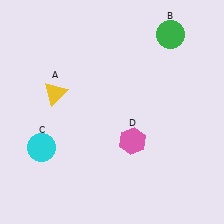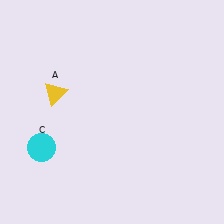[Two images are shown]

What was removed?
The green circle (B), the pink hexagon (D) were removed in Image 2.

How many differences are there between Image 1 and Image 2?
There are 2 differences between the two images.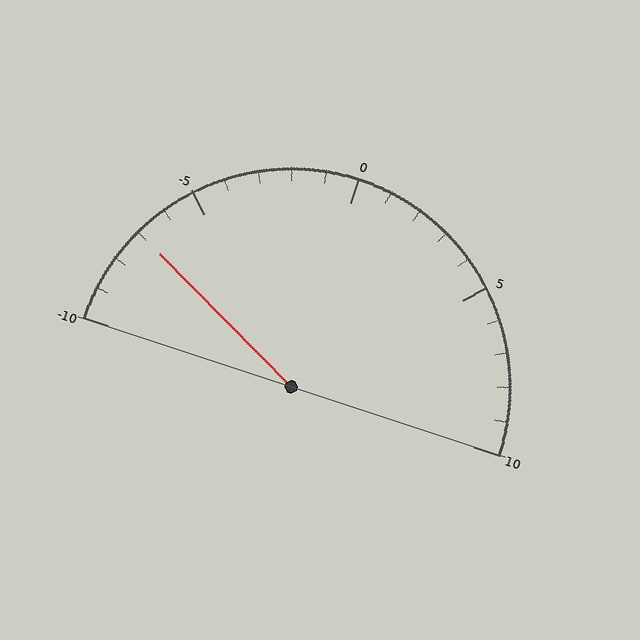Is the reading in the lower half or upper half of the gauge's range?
The reading is in the lower half of the range (-10 to 10).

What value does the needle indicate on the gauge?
The needle indicates approximately -7.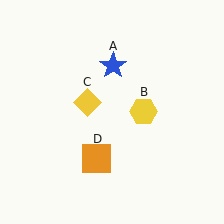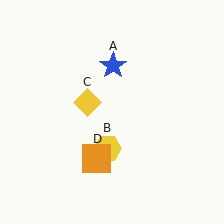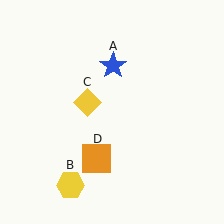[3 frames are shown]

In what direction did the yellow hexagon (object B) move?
The yellow hexagon (object B) moved down and to the left.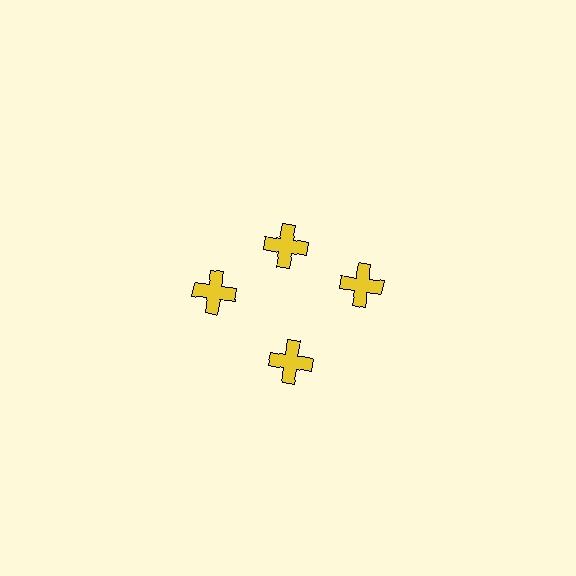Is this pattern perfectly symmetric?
No. The 4 yellow crosses are arranged in a ring, but one element near the 12 o'clock position is pulled inward toward the center, breaking the 4-fold rotational symmetry.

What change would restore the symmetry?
The symmetry would be restored by moving it outward, back onto the ring so that all 4 crosses sit at equal angles and equal distance from the center.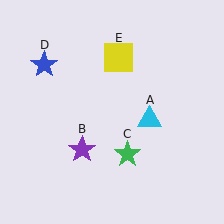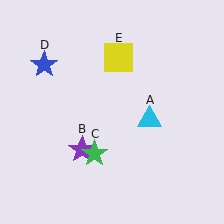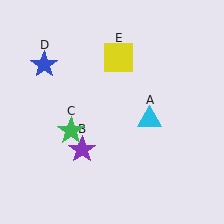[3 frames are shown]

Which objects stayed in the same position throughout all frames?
Cyan triangle (object A) and purple star (object B) and blue star (object D) and yellow square (object E) remained stationary.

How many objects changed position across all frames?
1 object changed position: green star (object C).